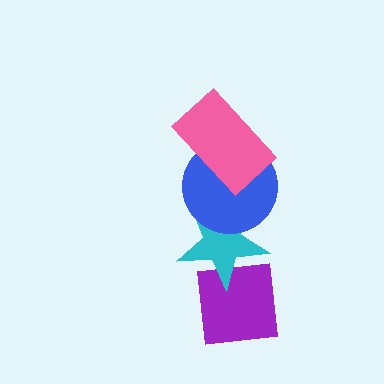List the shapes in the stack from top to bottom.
From top to bottom: the pink rectangle, the blue circle, the cyan star, the purple square.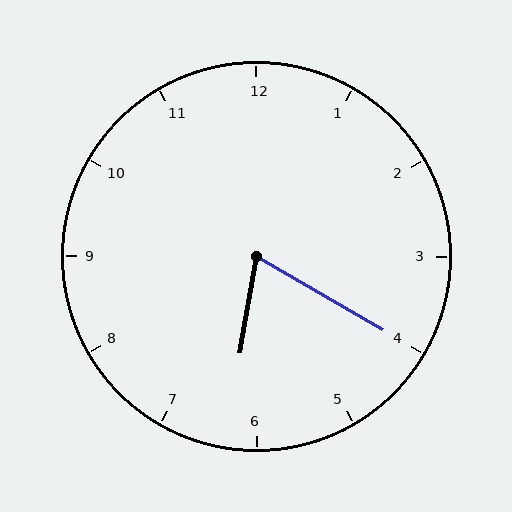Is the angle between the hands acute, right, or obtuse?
It is acute.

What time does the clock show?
6:20.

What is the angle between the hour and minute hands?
Approximately 70 degrees.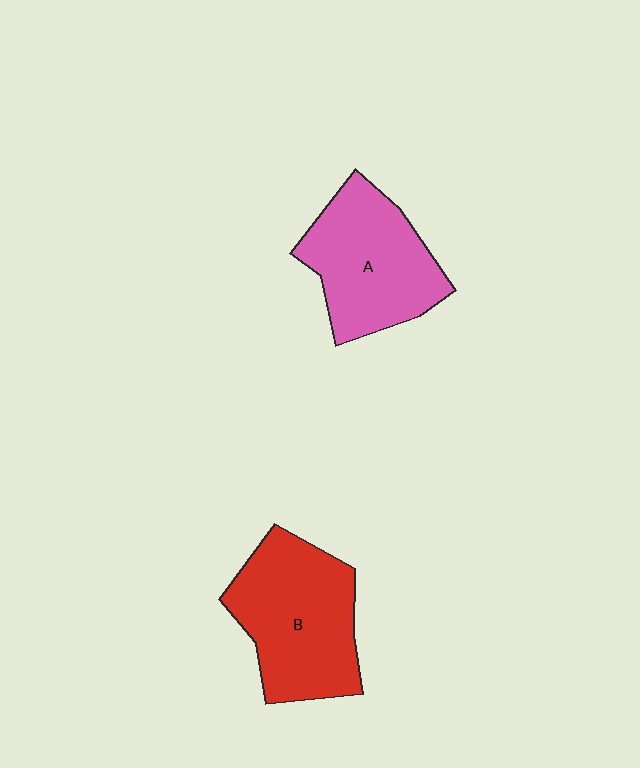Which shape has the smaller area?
Shape A (pink).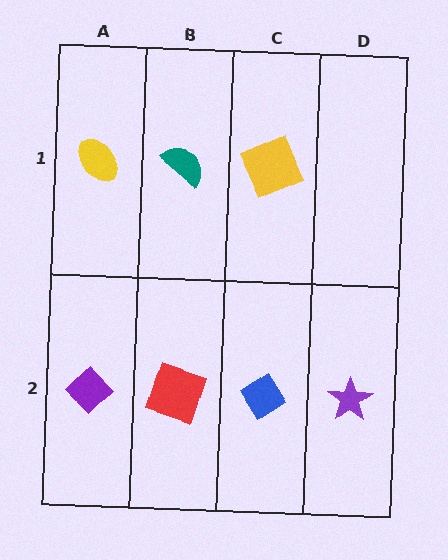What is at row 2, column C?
A blue diamond.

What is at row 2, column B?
A red square.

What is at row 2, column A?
A purple diamond.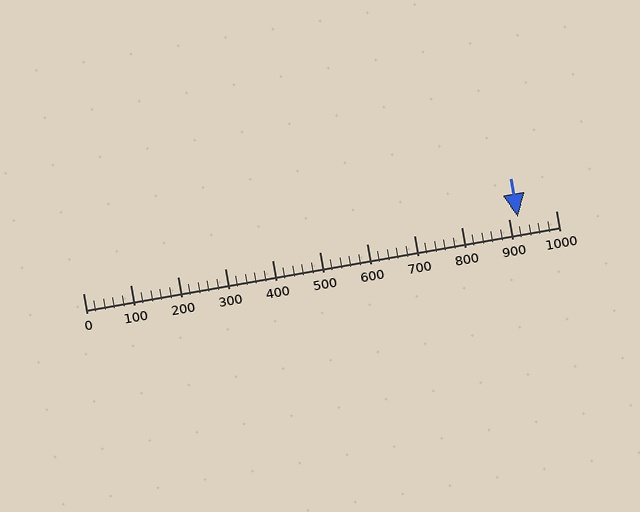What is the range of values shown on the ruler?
The ruler shows values from 0 to 1000.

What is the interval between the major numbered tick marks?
The major tick marks are spaced 100 units apart.